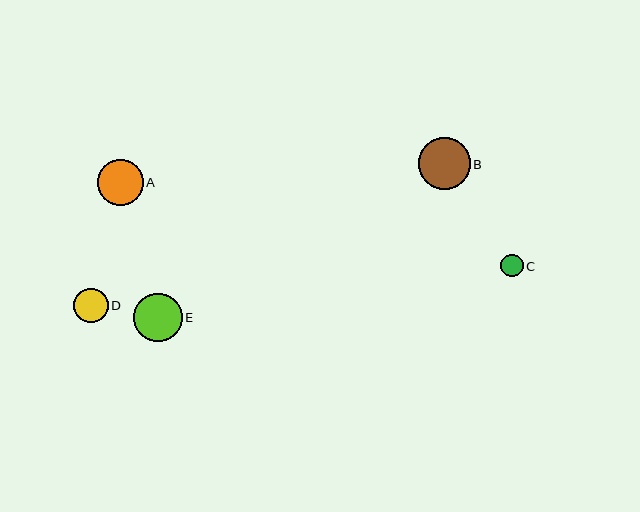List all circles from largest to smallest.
From largest to smallest: B, E, A, D, C.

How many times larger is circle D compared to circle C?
Circle D is approximately 1.5 times the size of circle C.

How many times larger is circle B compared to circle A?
Circle B is approximately 1.1 times the size of circle A.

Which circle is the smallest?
Circle C is the smallest with a size of approximately 22 pixels.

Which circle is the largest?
Circle B is the largest with a size of approximately 51 pixels.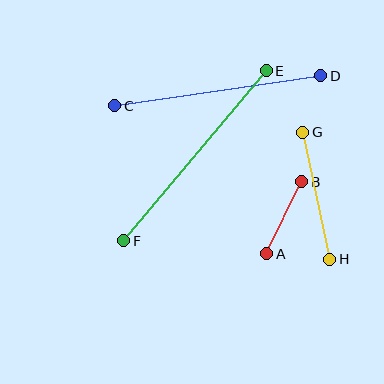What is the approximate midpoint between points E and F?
The midpoint is at approximately (195, 156) pixels.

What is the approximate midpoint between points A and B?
The midpoint is at approximately (284, 218) pixels.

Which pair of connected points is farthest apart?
Points E and F are farthest apart.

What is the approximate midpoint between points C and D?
The midpoint is at approximately (218, 91) pixels.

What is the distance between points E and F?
The distance is approximately 222 pixels.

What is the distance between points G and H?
The distance is approximately 130 pixels.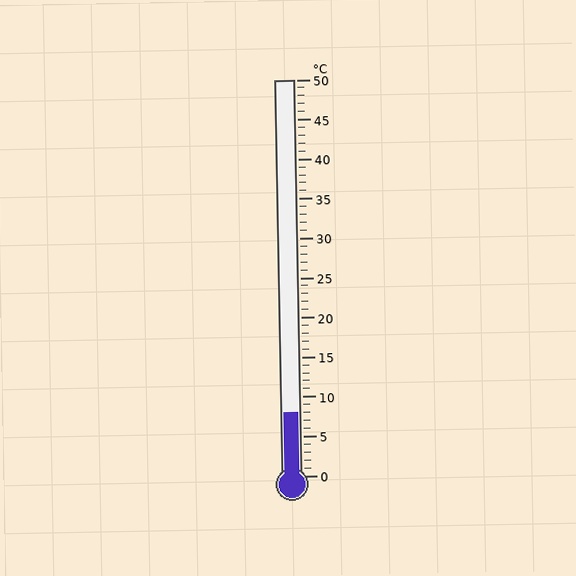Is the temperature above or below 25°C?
The temperature is below 25°C.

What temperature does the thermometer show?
The thermometer shows approximately 8°C.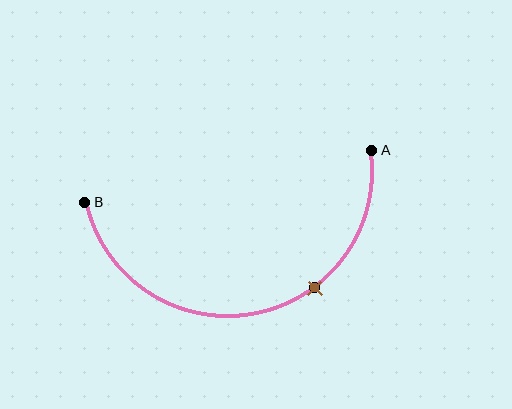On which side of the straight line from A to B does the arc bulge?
The arc bulges below the straight line connecting A and B.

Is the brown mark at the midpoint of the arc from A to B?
No. The brown mark lies on the arc but is closer to endpoint A. The arc midpoint would be at the point on the curve equidistant along the arc from both A and B.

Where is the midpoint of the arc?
The arc midpoint is the point on the curve farthest from the straight line joining A and B. It sits below that line.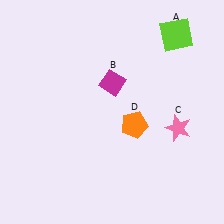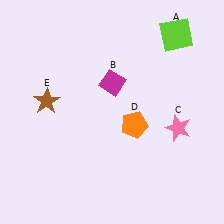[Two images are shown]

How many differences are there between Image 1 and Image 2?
There is 1 difference between the two images.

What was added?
A brown star (E) was added in Image 2.